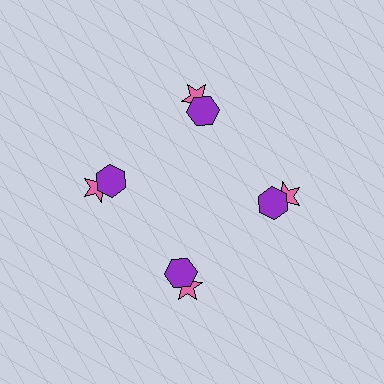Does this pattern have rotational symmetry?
Yes, this pattern has 4-fold rotational symmetry. It looks the same after rotating 90 degrees around the center.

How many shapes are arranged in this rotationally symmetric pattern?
There are 8 shapes, arranged in 4 groups of 2.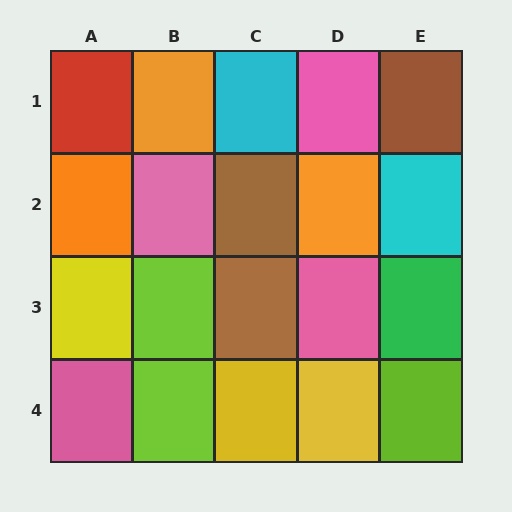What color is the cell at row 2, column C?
Brown.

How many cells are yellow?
3 cells are yellow.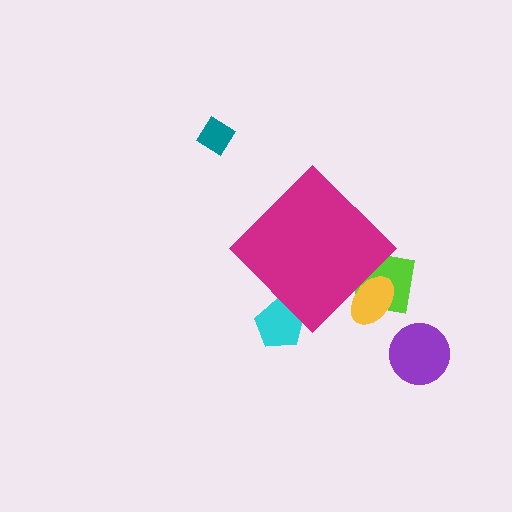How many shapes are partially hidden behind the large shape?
3 shapes are partially hidden.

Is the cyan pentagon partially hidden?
Yes, the cyan pentagon is partially hidden behind the magenta diamond.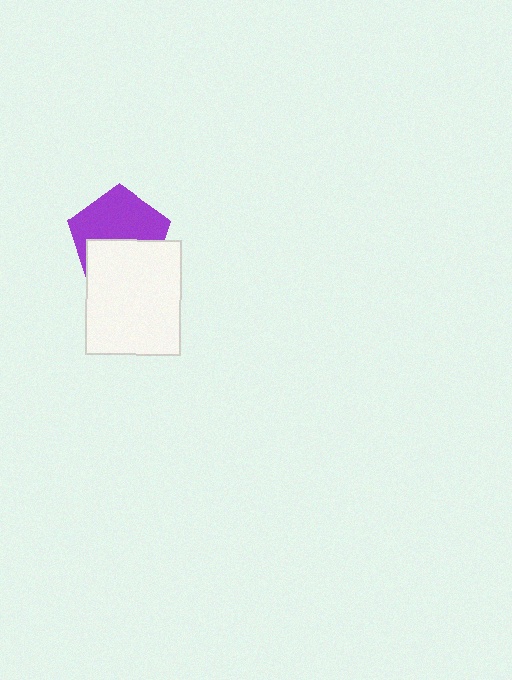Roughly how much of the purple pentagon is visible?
About half of it is visible (roughly 58%).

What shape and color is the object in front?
The object in front is a white rectangle.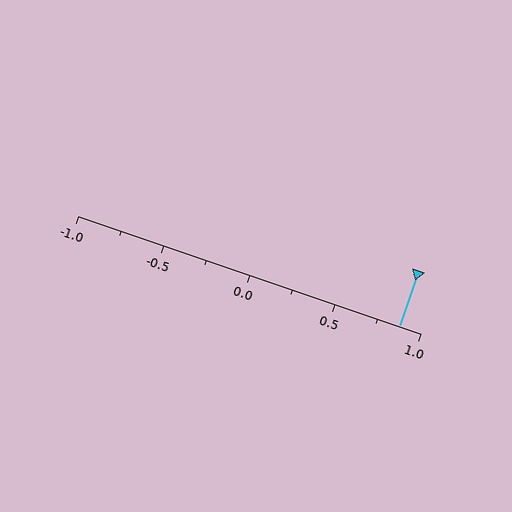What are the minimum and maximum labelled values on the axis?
The axis runs from -1.0 to 1.0.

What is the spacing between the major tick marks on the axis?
The major ticks are spaced 0.5 apart.